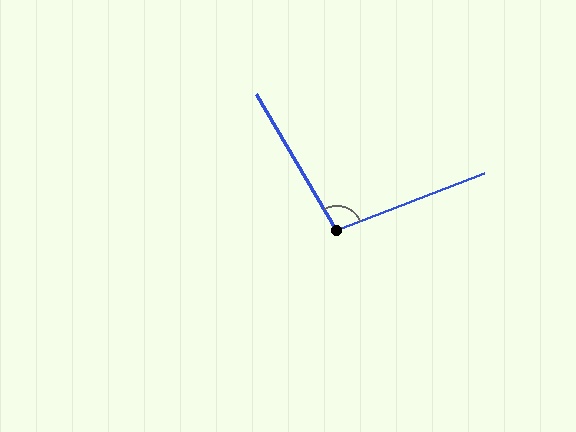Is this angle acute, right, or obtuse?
It is obtuse.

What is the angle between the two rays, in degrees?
Approximately 100 degrees.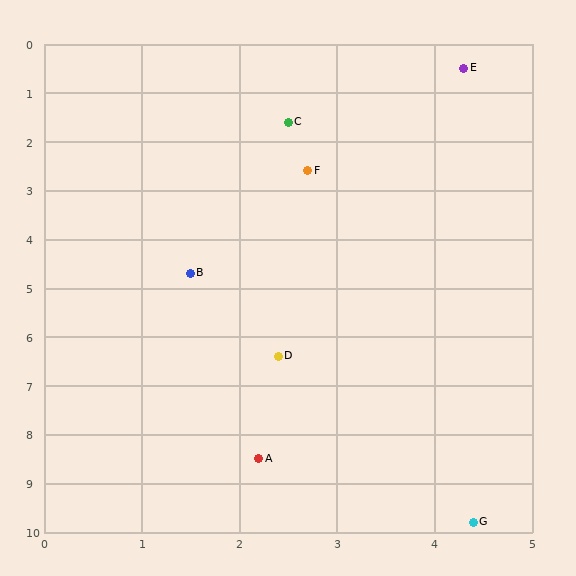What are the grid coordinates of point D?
Point D is at approximately (2.4, 6.4).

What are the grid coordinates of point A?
Point A is at approximately (2.2, 8.5).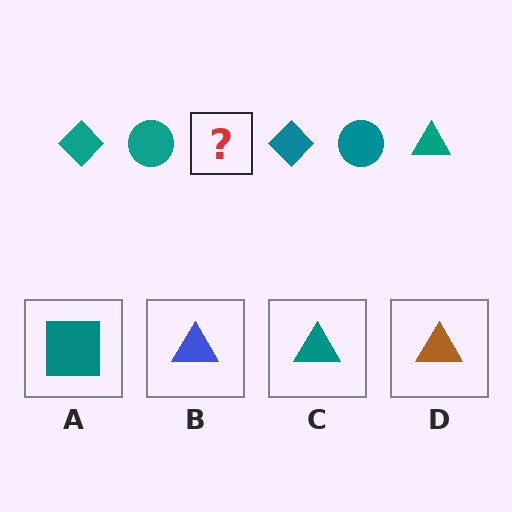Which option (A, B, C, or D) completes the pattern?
C.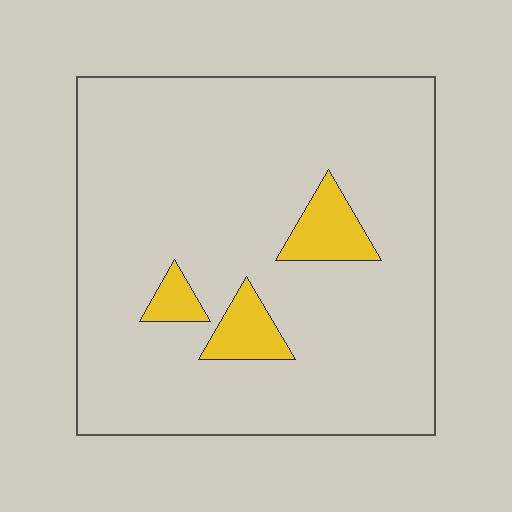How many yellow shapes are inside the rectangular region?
3.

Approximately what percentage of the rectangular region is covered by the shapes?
Approximately 10%.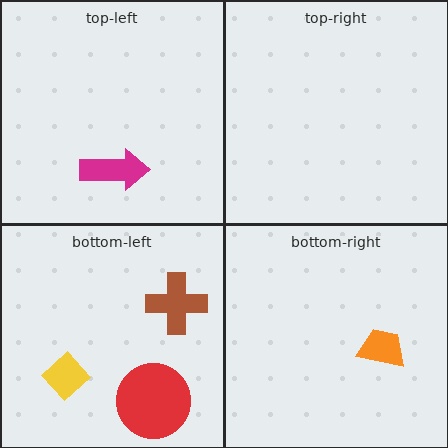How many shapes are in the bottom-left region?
3.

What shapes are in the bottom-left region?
The red circle, the yellow diamond, the brown cross.